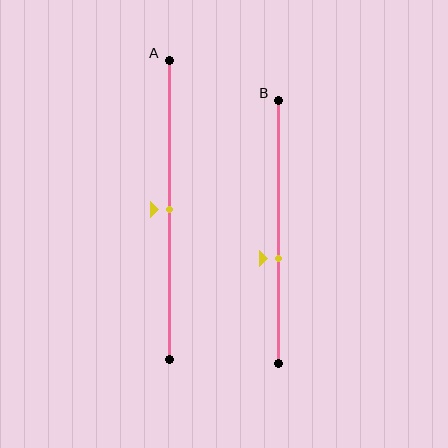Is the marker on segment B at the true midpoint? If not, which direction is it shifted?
No, the marker on segment B is shifted downward by about 10% of the segment length.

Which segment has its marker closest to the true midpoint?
Segment A has its marker closest to the true midpoint.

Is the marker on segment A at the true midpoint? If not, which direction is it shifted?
Yes, the marker on segment A is at the true midpoint.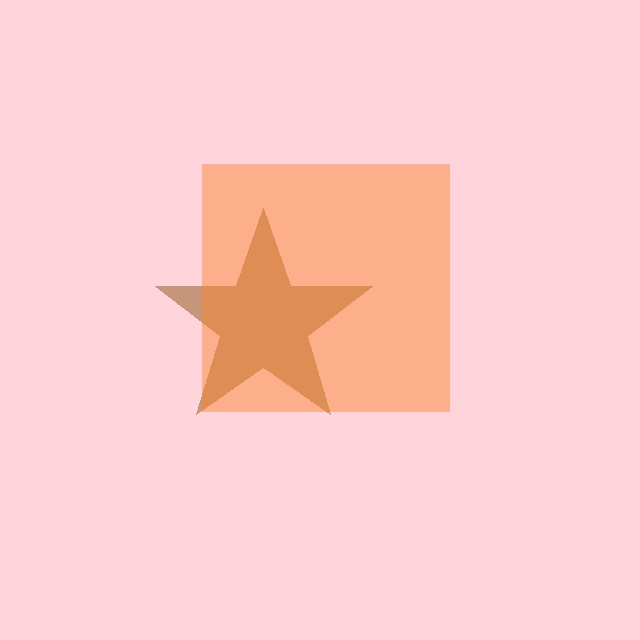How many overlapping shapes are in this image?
There are 2 overlapping shapes in the image.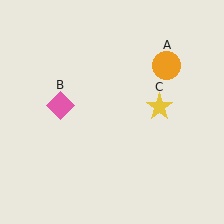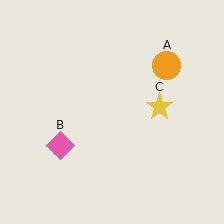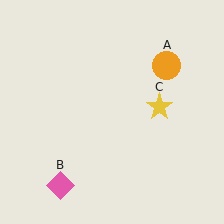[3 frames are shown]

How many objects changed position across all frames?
1 object changed position: pink diamond (object B).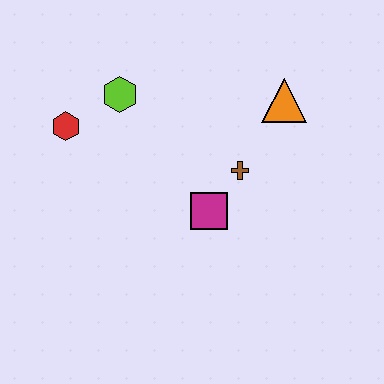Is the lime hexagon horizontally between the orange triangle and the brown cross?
No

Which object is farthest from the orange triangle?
The red hexagon is farthest from the orange triangle.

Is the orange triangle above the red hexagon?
Yes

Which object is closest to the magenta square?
The brown cross is closest to the magenta square.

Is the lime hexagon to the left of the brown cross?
Yes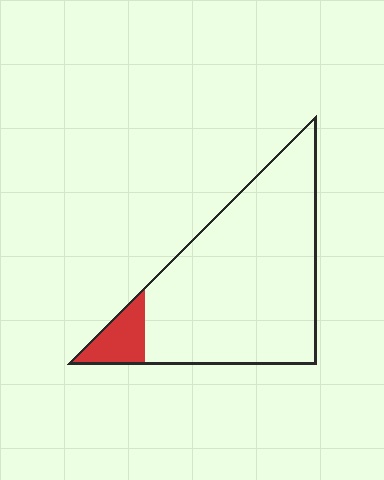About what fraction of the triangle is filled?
About one tenth (1/10).